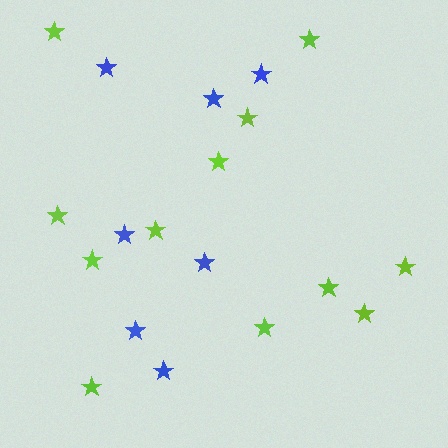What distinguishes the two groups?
There are 2 groups: one group of blue stars (7) and one group of lime stars (12).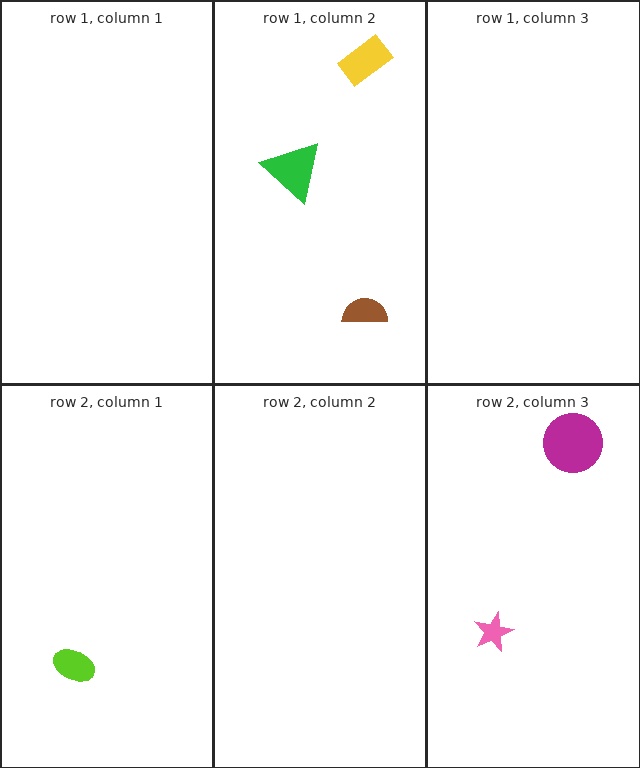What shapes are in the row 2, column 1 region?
The lime ellipse.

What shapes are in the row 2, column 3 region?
The pink star, the magenta circle.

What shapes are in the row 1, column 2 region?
The yellow rectangle, the green triangle, the brown semicircle.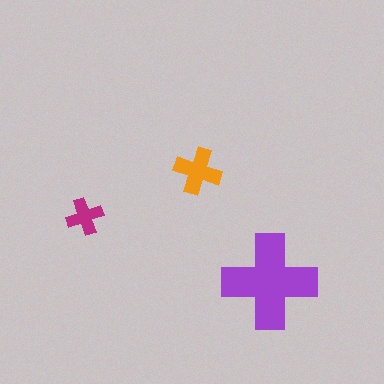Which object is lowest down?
The purple cross is bottommost.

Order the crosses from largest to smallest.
the purple one, the orange one, the magenta one.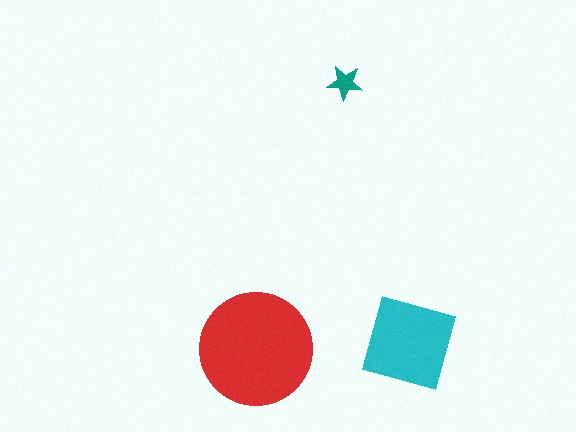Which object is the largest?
The red circle.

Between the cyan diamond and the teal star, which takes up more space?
The cyan diamond.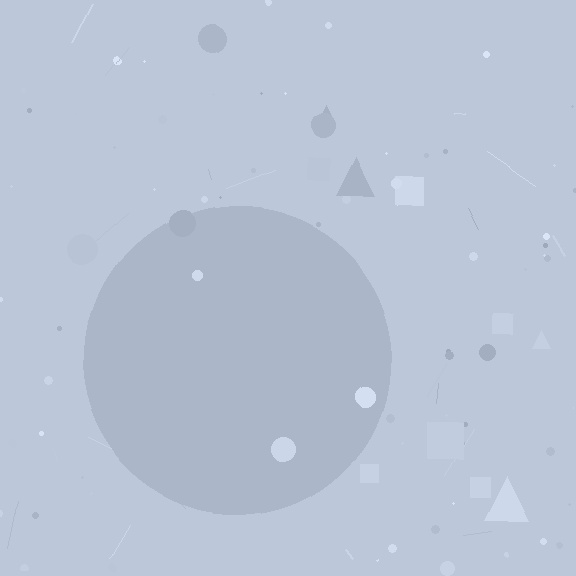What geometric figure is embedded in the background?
A circle is embedded in the background.